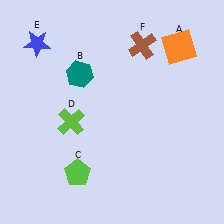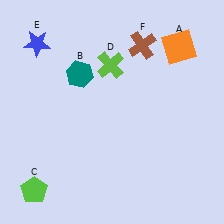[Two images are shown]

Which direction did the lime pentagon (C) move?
The lime pentagon (C) moved left.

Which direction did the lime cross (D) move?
The lime cross (D) moved up.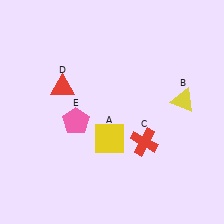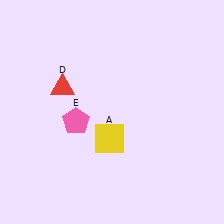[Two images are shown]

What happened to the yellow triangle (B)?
The yellow triangle (B) was removed in Image 2. It was in the top-right area of Image 1.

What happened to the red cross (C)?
The red cross (C) was removed in Image 2. It was in the bottom-right area of Image 1.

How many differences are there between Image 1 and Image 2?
There are 2 differences between the two images.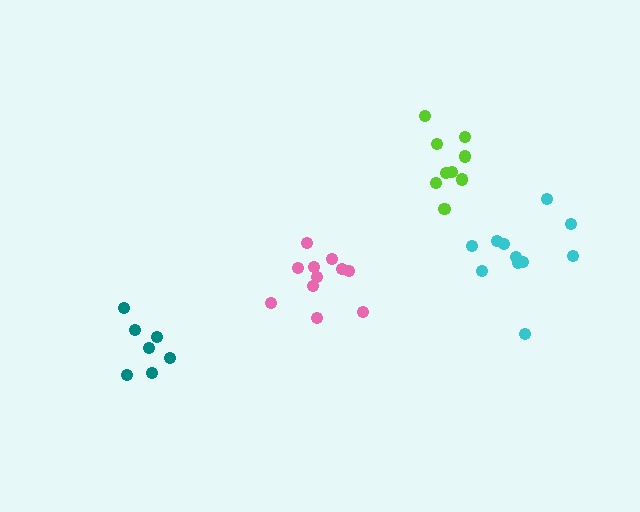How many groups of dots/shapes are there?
There are 4 groups.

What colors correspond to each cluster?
The clusters are colored: cyan, pink, teal, lime.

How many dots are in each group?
Group 1: 11 dots, Group 2: 11 dots, Group 3: 7 dots, Group 4: 9 dots (38 total).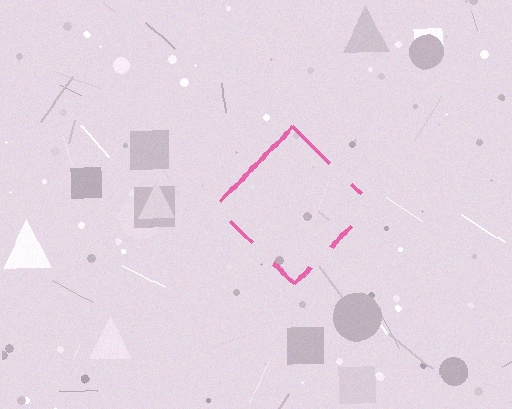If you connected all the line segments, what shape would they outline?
They would outline a diamond.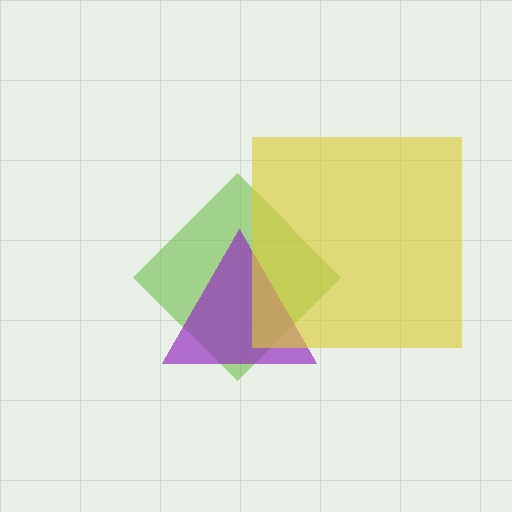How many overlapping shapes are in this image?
There are 3 overlapping shapes in the image.